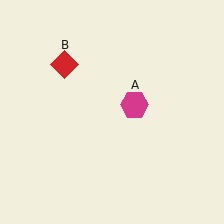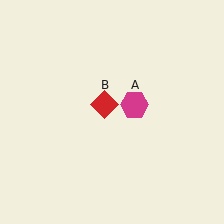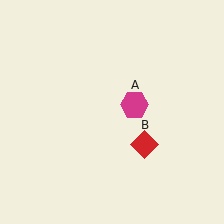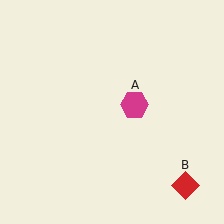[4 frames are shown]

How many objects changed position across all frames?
1 object changed position: red diamond (object B).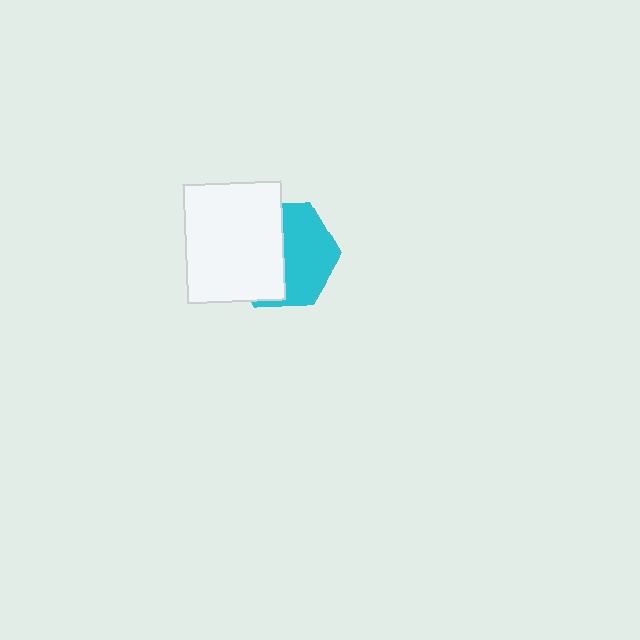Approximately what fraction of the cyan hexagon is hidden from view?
Roughly 50% of the cyan hexagon is hidden behind the white rectangle.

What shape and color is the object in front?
The object in front is a white rectangle.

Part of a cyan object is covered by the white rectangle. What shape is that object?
It is a hexagon.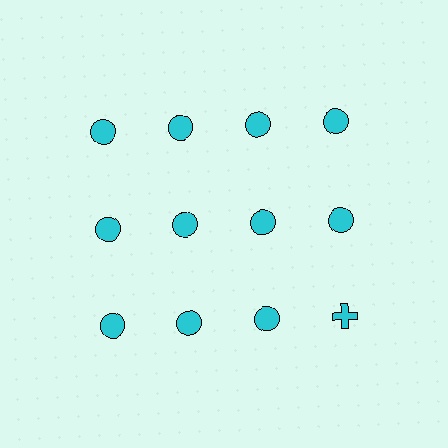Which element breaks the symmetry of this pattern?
The cyan cross in the third row, second from right column breaks the symmetry. All other shapes are cyan circles.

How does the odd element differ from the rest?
It has a different shape: cross instead of circle.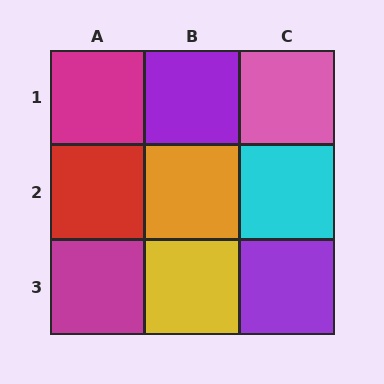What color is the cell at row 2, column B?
Orange.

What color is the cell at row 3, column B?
Yellow.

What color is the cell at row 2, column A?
Red.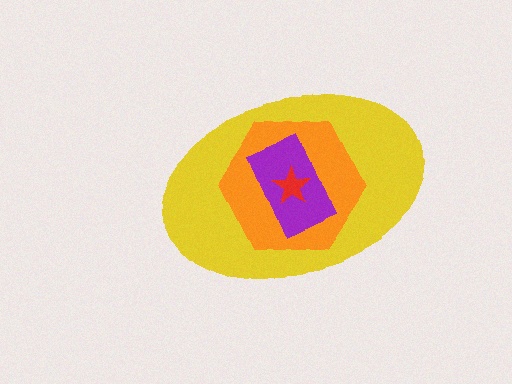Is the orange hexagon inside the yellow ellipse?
Yes.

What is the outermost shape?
The yellow ellipse.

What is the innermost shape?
The red star.